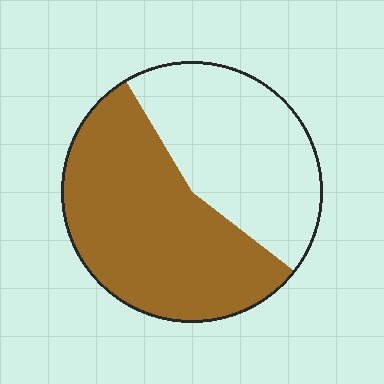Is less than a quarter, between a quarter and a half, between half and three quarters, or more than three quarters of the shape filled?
Between half and three quarters.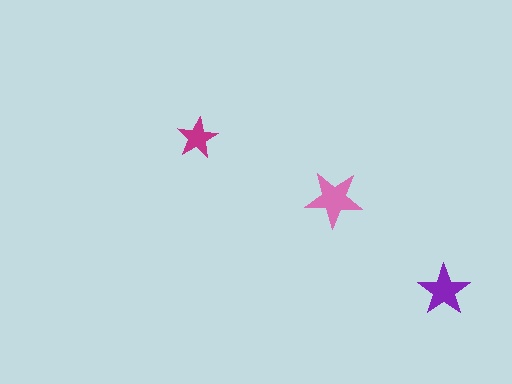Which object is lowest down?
The purple star is bottommost.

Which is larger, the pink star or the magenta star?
The pink one.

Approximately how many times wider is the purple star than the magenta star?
About 1.5 times wider.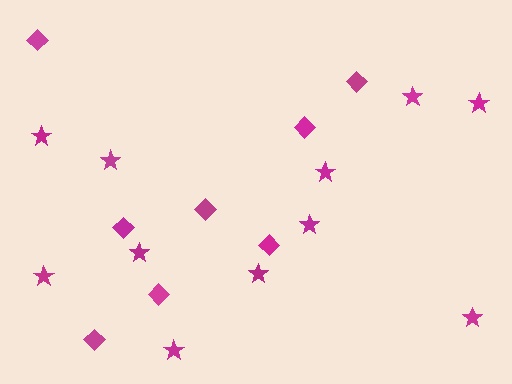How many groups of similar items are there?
There are 2 groups: one group of stars (11) and one group of diamonds (8).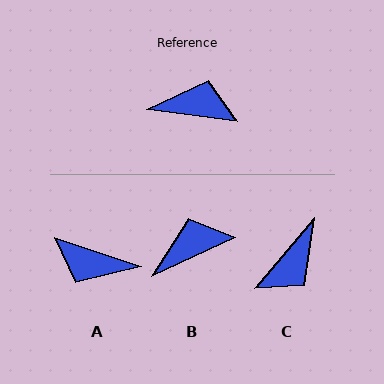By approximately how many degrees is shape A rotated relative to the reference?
Approximately 169 degrees counter-clockwise.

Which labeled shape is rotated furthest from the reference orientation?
A, about 169 degrees away.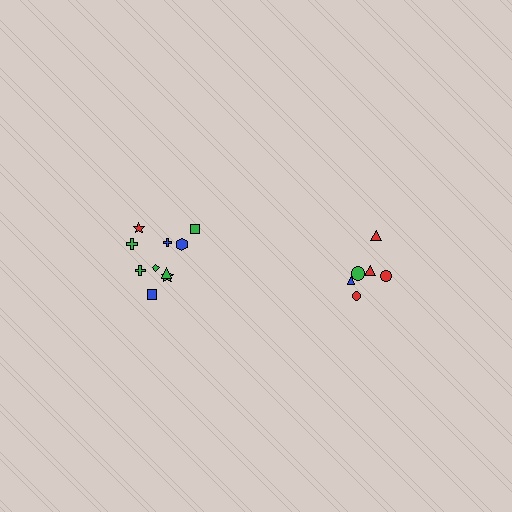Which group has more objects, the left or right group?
The left group.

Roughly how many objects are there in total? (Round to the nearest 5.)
Roughly 15 objects in total.